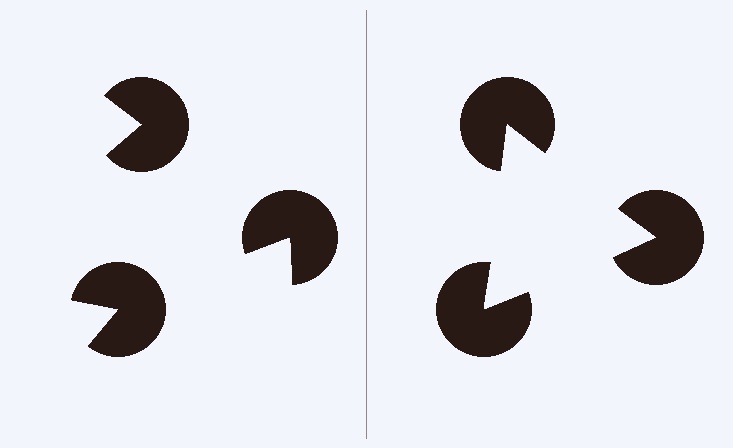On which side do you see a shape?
An illusory triangle appears on the right side. On the left side the wedge cuts are rotated, so no coherent shape forms.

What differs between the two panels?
The pac-man discs are positioned identically on both sides; only the wedge orientations differ. On the right they align to a triangle; on the left they are misaligned.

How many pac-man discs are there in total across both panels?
6 — 3 on each side.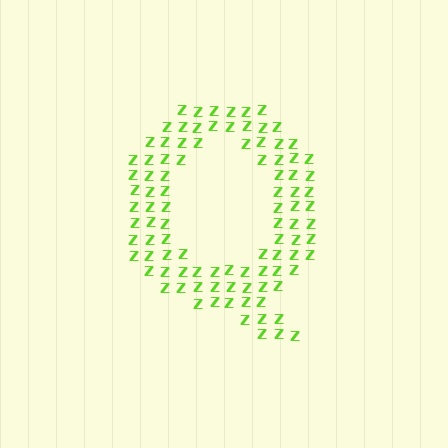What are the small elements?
The small elements are letter Z's.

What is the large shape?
The large shape is the letter Q.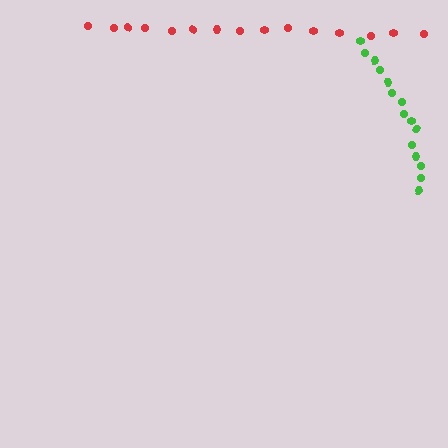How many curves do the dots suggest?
There are 2 distinct paths.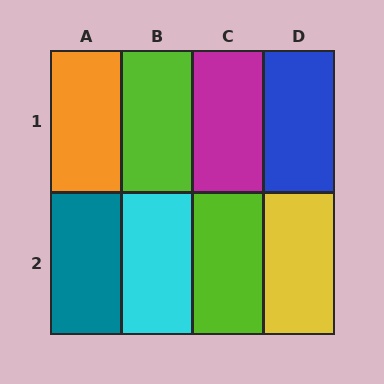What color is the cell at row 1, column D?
Blue.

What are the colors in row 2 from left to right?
Teal, cyan, lime, yellow.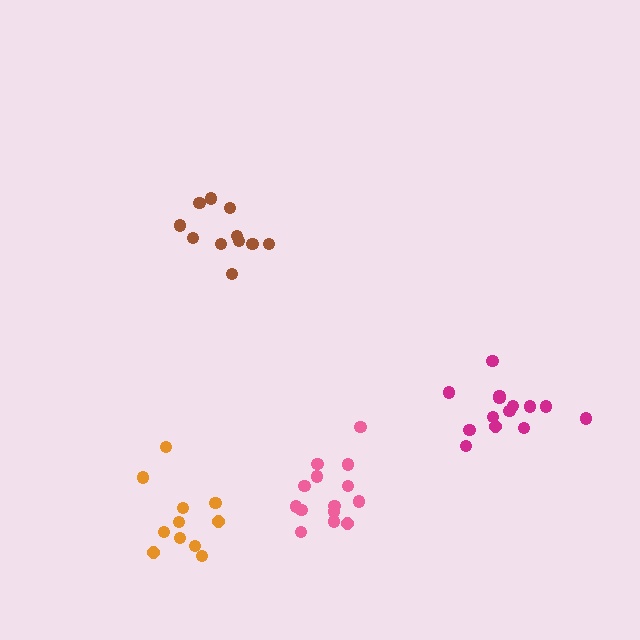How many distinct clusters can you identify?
There are 4 distinct clusters.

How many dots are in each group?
Group 1: 11 dots, Group 2: 14 dots, Group 3: 14 dots, Group 4: 11 dots (50 total).